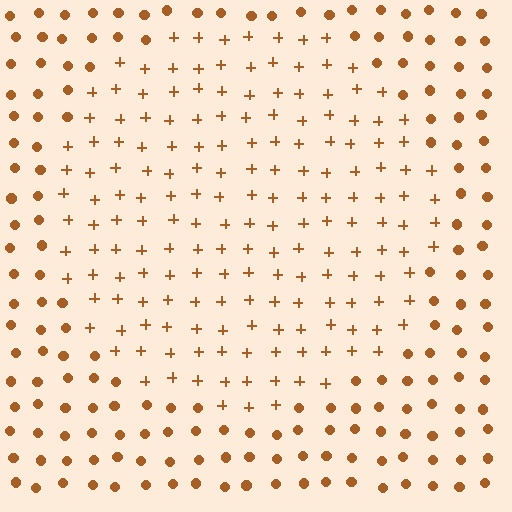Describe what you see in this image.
The image is filled with small brown elements arranged in a uniform grid. A circle-shaped region contains plus signs, while the surrounding area contains circles. The boundary is defined purely by the change in element shape.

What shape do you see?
I see a circle.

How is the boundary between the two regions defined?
The boundary is defined by a change in element shape: plus signs inside vs. circles outside. All elements share the same color and spacing.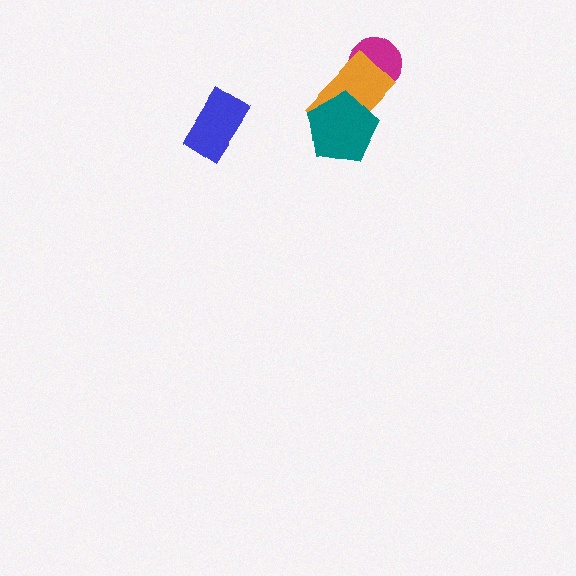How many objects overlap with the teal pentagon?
1 object overlaps with the teal pentagon.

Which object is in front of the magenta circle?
The orange rectangle is in front of the magenta circle.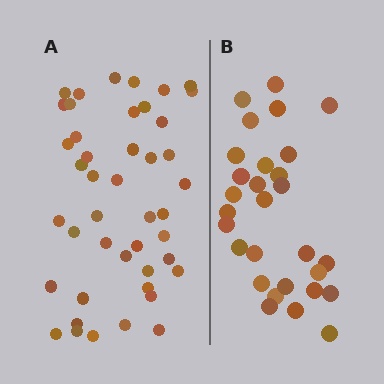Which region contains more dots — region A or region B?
Region A (the left region) has more dots.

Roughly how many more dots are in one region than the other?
Region A has approximately 15 more dots than region B.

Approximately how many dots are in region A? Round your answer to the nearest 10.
About 40 dots. (The exact count is 44, which rounds to 40.)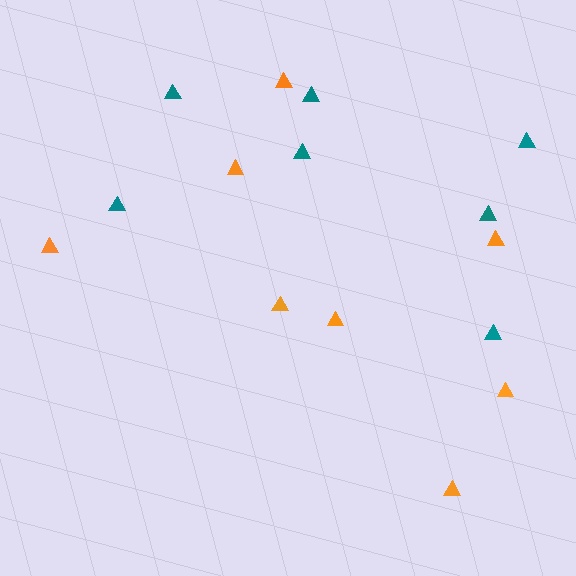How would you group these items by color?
There are 2 groups: one group of orange triangles (8) and one group of teal triangles (7).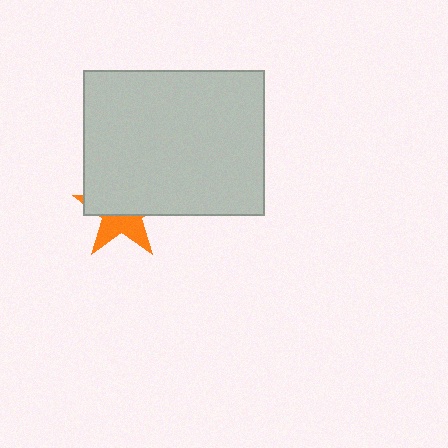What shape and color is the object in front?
The object in front is a light gray rectangle.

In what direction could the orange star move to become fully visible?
The orange star could move down. That would shift it out from behind the light gray rectangle entirely.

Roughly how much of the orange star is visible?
A small part of it is visible (roughly 42%).